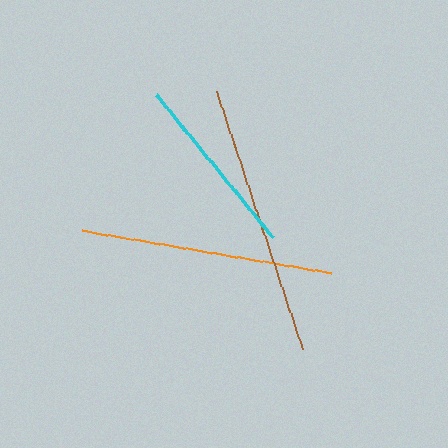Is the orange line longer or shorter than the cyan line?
The orange line is longer than the cyan line.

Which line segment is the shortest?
The cyan line is the shortest at approximately 185 pixels.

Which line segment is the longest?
The brown line is the longest at approximately 272 pixels.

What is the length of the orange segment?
The orange segment is approximately 253 pixels long.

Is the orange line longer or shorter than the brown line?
The brown line is longer than the orange line.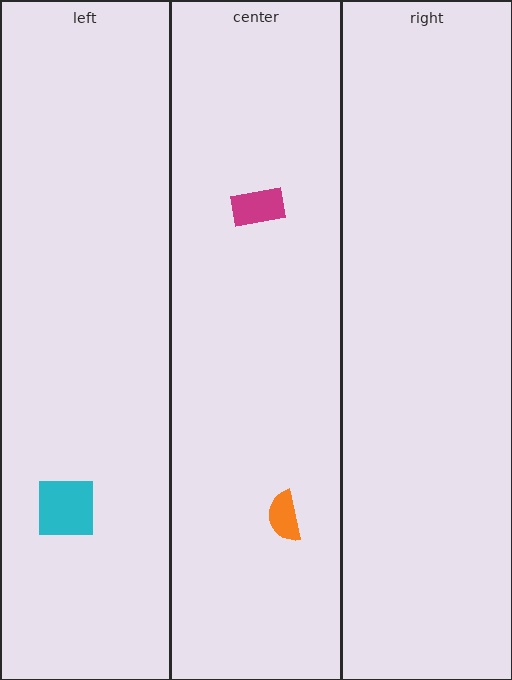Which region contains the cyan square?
The left region.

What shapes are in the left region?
The cyan square.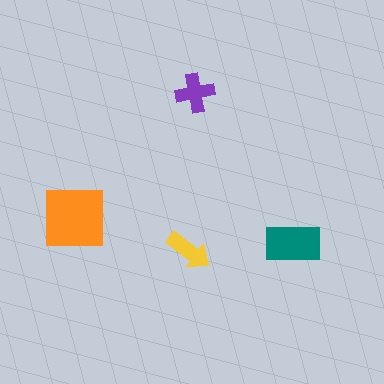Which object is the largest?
The orange square.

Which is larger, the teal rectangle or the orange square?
The orange square.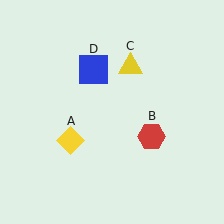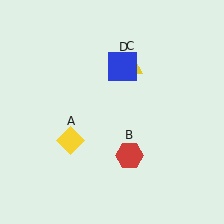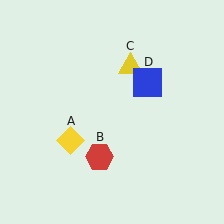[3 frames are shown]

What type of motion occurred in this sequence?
The red hexagon (object B), blue square (object D) rotated clockwise around the center of the scene.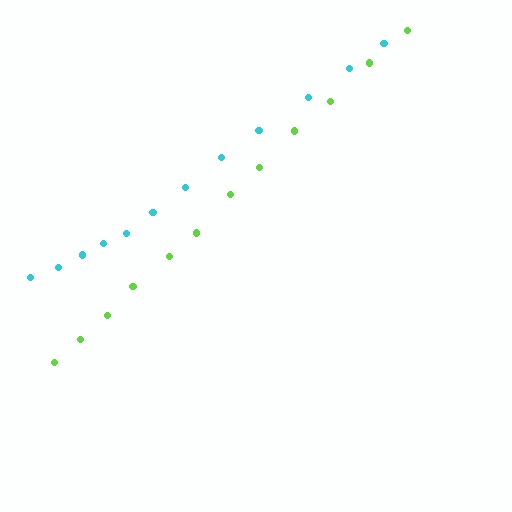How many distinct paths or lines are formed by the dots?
There are 2 distinct paths.